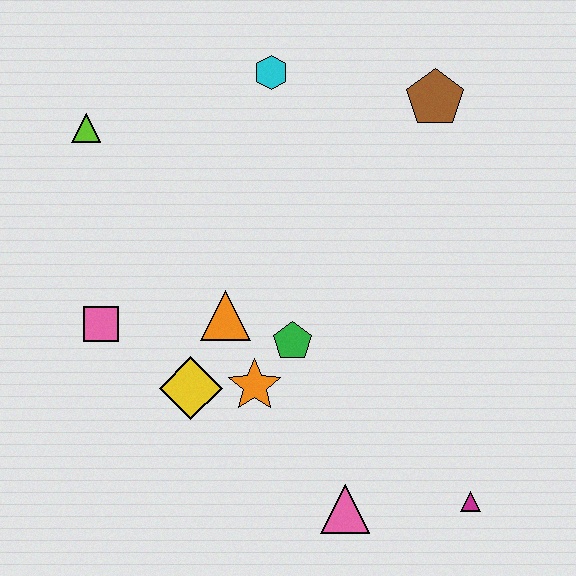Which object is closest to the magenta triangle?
The pink triangle is closest to the magenta triangle.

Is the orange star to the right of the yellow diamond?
Yes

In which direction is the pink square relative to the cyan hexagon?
The pink square is below the cyan hexagon.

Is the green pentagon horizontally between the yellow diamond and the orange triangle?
No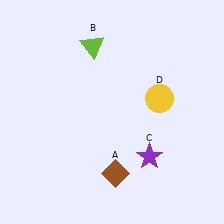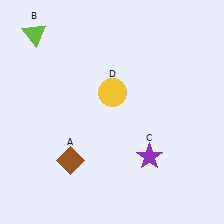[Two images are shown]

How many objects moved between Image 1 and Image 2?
3 objects moved between the two images.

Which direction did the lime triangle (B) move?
The lime triangle (B) moved left.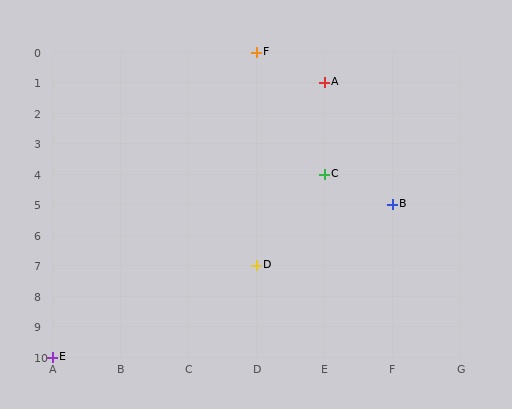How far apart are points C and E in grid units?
Points C and E are 4 columns and 6 rows apart (about 7.2 grid units diagonally).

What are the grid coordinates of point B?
Point B is at grid coordinates (F, 5).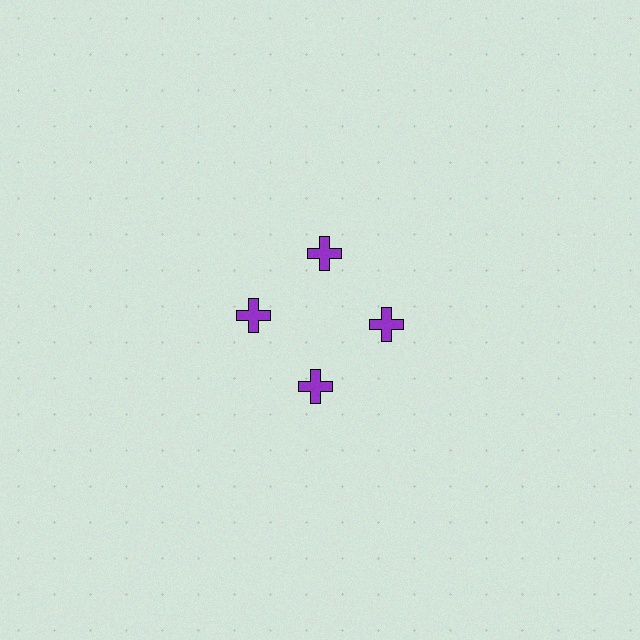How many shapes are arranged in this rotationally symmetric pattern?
There are 4 shapes, arranged in 4 groups of 1.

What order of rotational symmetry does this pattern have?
This pattern has 4-fold rotational symmetry.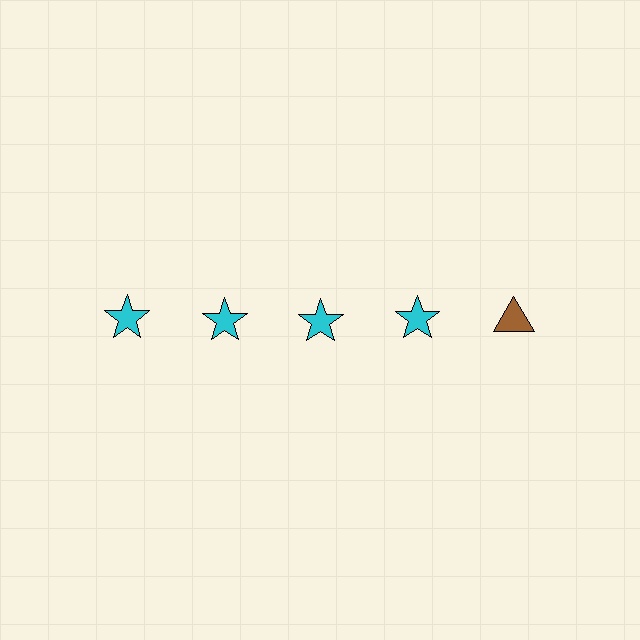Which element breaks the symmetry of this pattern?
The brown triangle in the top row, rightmost column breaks the symmetry. All other shapes are cyan stars.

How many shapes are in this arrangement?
There are 5 shapes arranged in a grid pattern.